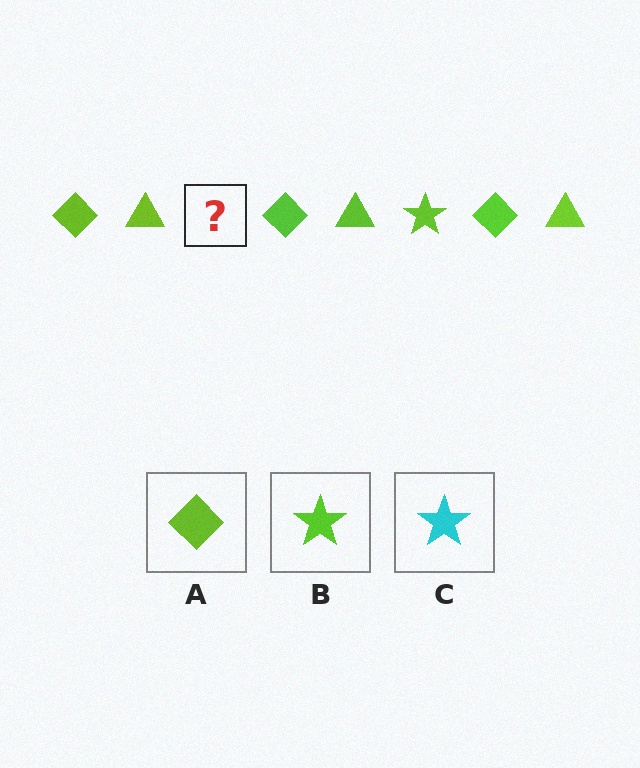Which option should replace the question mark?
Option B.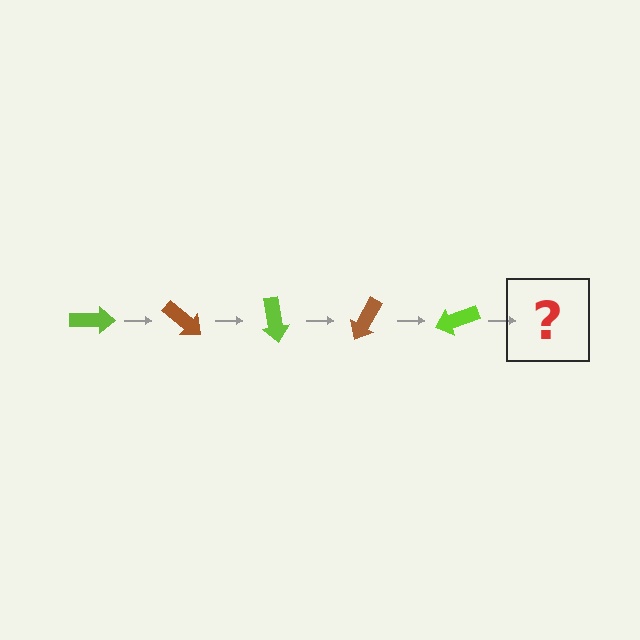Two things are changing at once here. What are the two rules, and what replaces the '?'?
The two rules are that it rotates 40 degrees each step and the color cycles through lime and brown. The '?' should be a brown arrow, rotated 200 degrees from the start.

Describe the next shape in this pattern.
It should be a brown arrow, rotated 200 degrees from the start.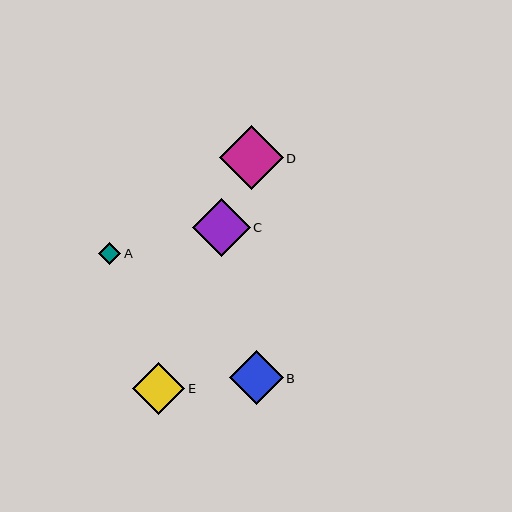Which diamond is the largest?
Diamond D is the largest with a size of approximately 64 pixels.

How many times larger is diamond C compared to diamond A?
Diamond C is approximately 2.6 times the size of diamond A.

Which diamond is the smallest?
Diamond A is the smallest with a size of approximately 23 pixels.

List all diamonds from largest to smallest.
From largest to smallest: D, C, B, E, A.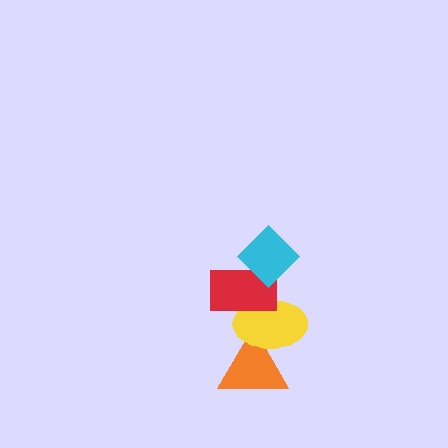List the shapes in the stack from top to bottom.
From top to bottom: the cyan diamond, the red rectangle, the yellow ellipse, the orange triangle.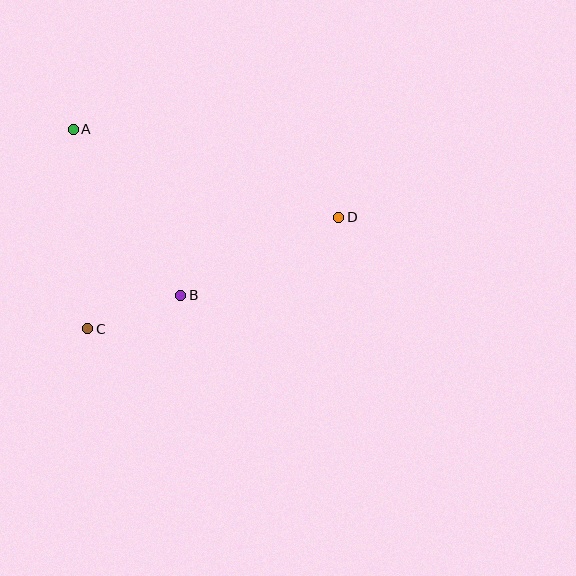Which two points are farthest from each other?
Points A and D are farthest from each other.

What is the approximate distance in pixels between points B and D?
The distance between B and D is approximately 176 pixels.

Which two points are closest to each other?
Points B and C are closest to each other.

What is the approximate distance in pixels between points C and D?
The distance between C and D is approximately 275 pixels.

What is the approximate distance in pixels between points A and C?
The distance between A and C is approximately 200 pixels.